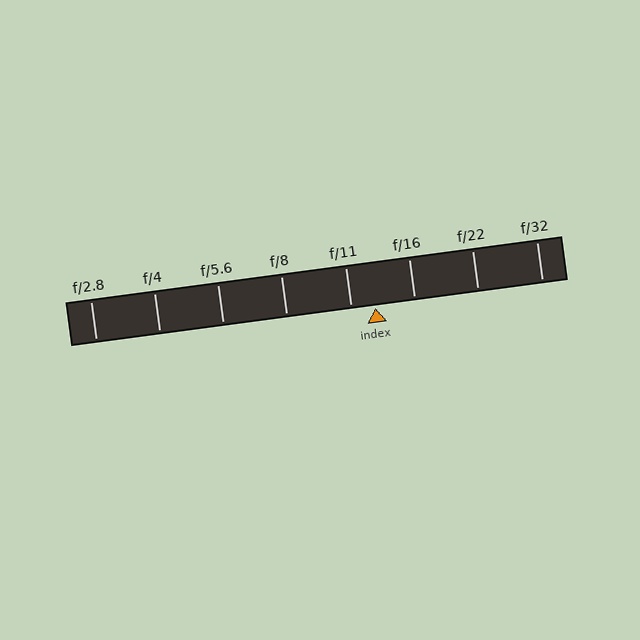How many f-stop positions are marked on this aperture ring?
There are 8 f-stop positions marked.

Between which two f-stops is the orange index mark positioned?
The index mark is between f/11 and f/16.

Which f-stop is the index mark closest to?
The index mark is closest to f/11.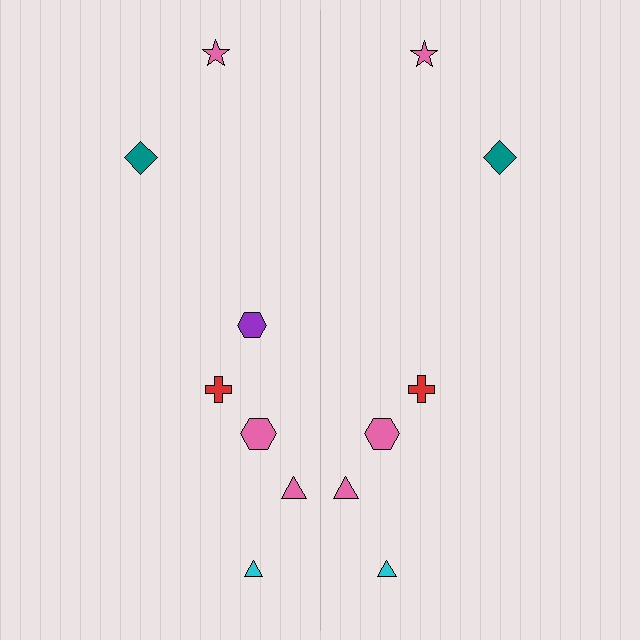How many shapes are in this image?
There are 13 shapes in this image.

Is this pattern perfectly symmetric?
No, the pattern is not perfectly symmetric. A purple hexagon is missing from the right side.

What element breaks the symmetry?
A purple hexagon is missing from the right side.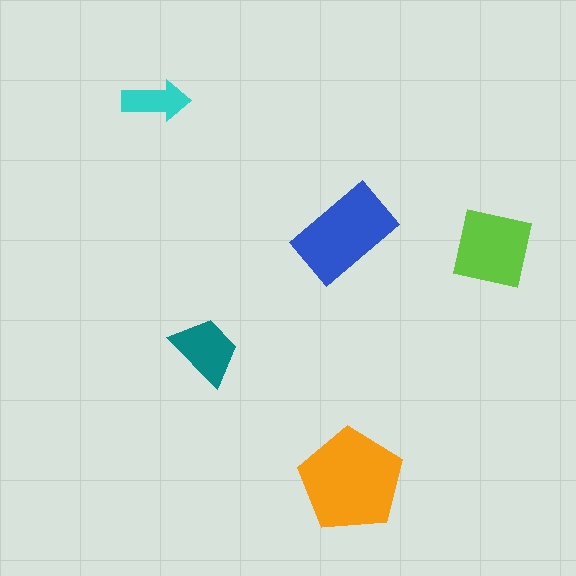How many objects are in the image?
There are 5 objects in the image.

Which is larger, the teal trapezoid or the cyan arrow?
The teal trapezoid.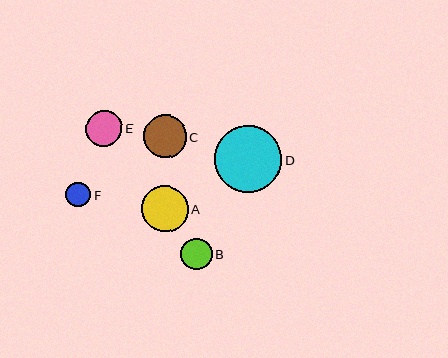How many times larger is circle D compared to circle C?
Circle D is approximately 1.6 times the size of circle C.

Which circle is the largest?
Circle D is the largest with a size of approximately 67 pixels.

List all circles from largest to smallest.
From largest to smallest: D, A, C, E, B, F.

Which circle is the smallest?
Circle F is the smallest with a size of approximately 25 pixels.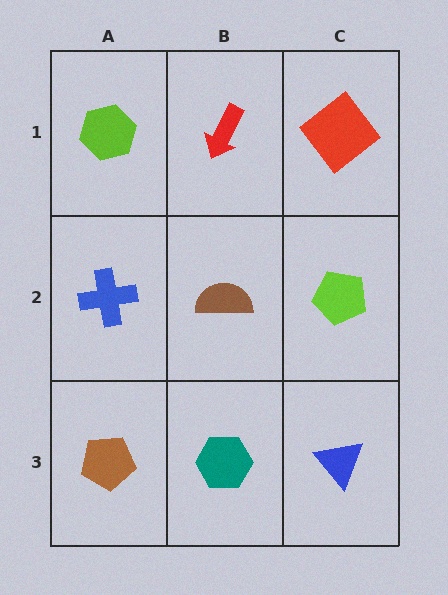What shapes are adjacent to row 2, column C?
A red diamond (row 1, column C), a blue triangle (row 3, column C), a brown semicircle (row 2, column B).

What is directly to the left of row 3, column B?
A brown pentagon.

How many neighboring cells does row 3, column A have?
2.